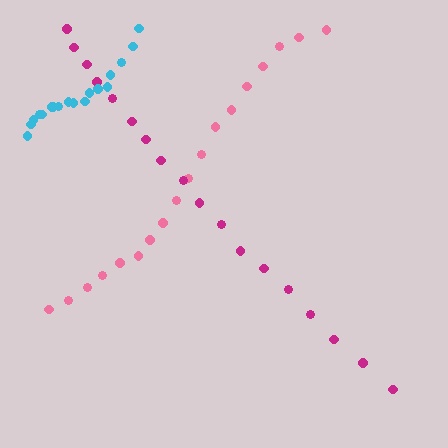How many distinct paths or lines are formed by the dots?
There are 3 distinct paths.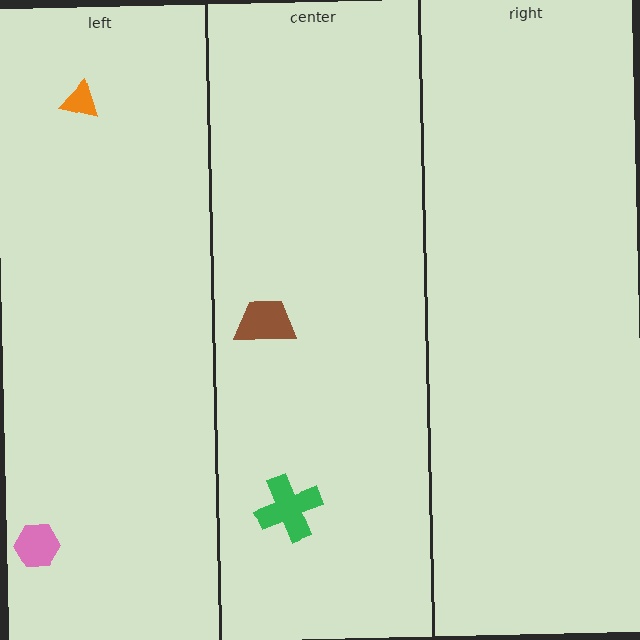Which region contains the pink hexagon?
The left region.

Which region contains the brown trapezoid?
The center region.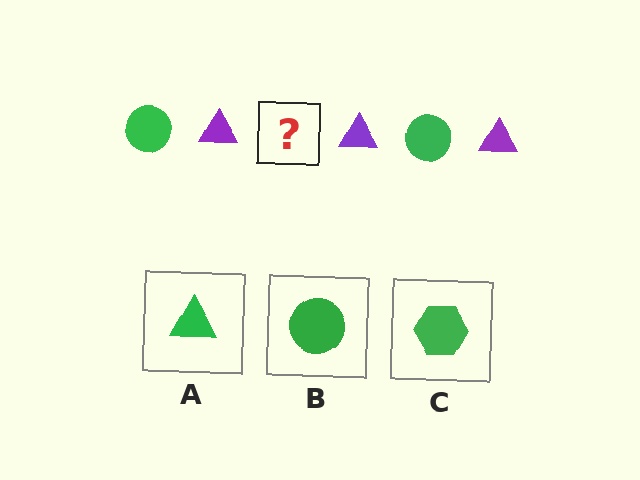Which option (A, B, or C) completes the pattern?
B.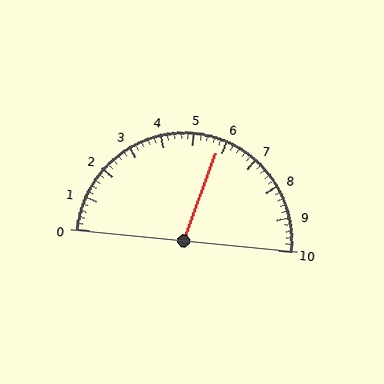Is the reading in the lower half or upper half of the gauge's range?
The reading is in the upper half of the range (0 to 10).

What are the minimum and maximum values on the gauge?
The gauge ranges from 0 to 10.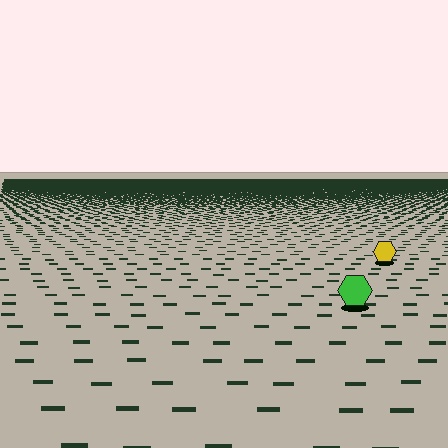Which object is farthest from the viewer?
The yellow hexagon is farthest from the viewer. It appears smaller and the ground texture around it is denser.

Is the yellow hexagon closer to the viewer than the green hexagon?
No. The green hexagon is closer — you can tell from the texture gradient: the ground texture is coarser near it.